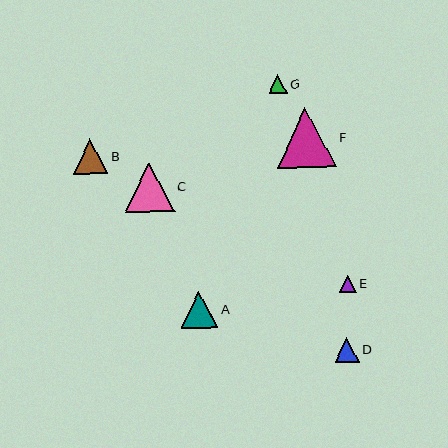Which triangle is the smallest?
Triangle E is the smallest with a size of approximately 17 pixels.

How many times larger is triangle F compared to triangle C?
Triangle F is approximately 1.2 times the size of triangle C.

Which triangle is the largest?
Triangle F is the largest with a size of approximately 60 pixels.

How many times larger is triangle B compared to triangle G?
Triangle B is approximately 1.9 times the size of triangle G.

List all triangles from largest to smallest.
From largest to smallest: F, C, A, B, D, G, E.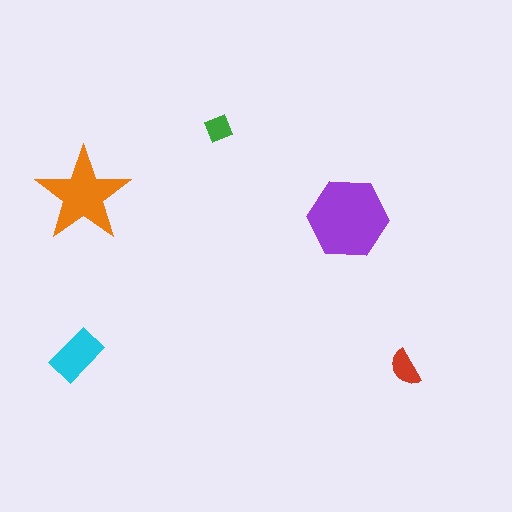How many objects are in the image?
There are 5 objects in the image.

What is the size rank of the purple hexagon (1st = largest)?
1st.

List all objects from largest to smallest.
The purple hexagon, the orange star, the cyan rectangle, the red semicircle, the green diamond.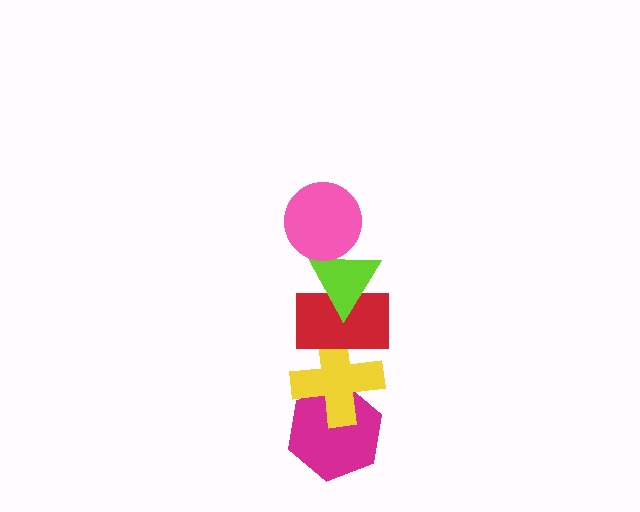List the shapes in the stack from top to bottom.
From top to bottom: the pink circle, the lime triangle, the red rectangle, the yellow cross, the magenta hexagon.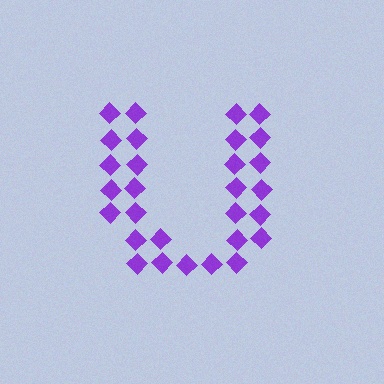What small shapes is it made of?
It is made of small diamonds.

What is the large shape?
The large shape is the letter U.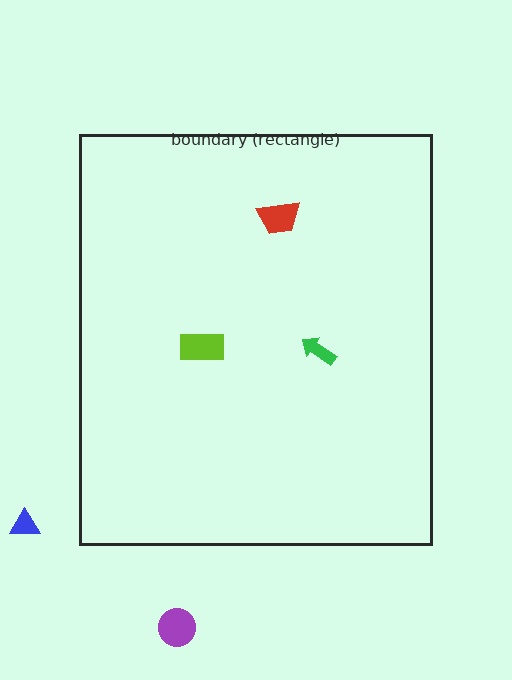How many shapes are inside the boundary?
3 inside, 2 outside.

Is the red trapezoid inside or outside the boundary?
Inside.